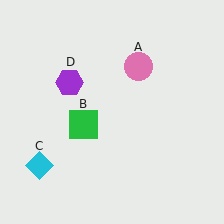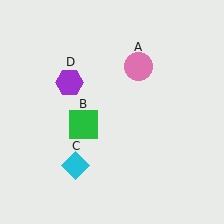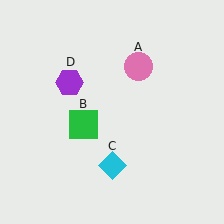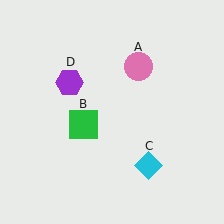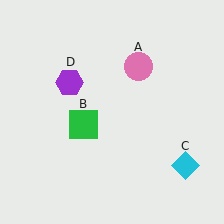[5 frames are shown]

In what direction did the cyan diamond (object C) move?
The cyan diamond (object C) moved right.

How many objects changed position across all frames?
1 object changed position: cyan diamond (object C).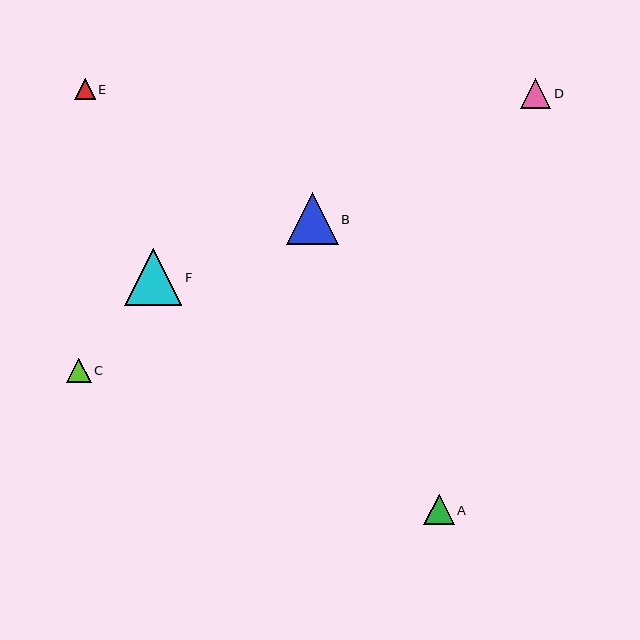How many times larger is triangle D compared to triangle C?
Triangle D is approximately 1.2 times the size of triangle C.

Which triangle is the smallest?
Triangle E is the smallest with a size of approximately 21 pixels.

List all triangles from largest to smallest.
From largest to smallest: F, B, A, D, C, E.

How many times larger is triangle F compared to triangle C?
Triangle F is approximately 2.3 times the size of triangle C.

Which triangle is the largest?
Triangle F is the largest with a size of approximately 57 pixels.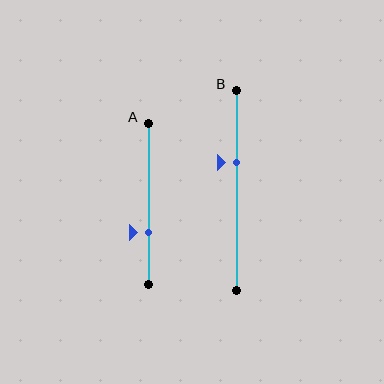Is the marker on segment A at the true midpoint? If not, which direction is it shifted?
No, the marker on segment A is shifted downward by about 18% of the segment length.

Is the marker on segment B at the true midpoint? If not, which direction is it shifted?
No, the marker on segment B is shifted upward by about 14% of the segment length.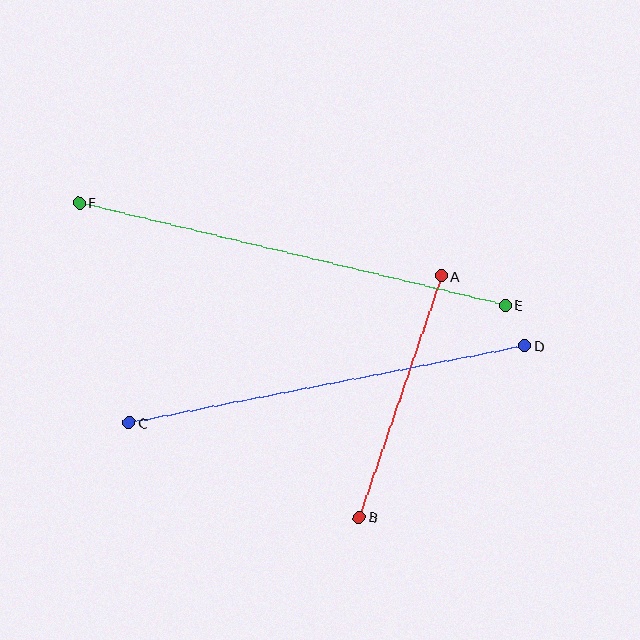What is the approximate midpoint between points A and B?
The midpoint is at approximately (400, 397) pixels.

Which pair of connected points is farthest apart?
Points E and F are farthest apart.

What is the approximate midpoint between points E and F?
The midpoint is at approximately (292, 254) pixels.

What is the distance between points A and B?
The distance is approximately 255 pixels.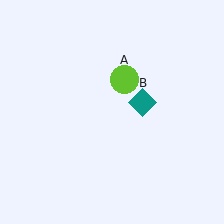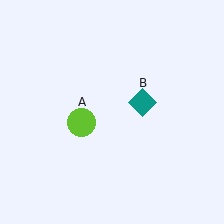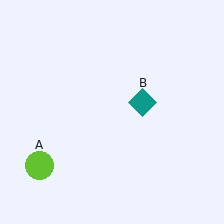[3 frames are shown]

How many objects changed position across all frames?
1 object changed position: lime circle (object A).